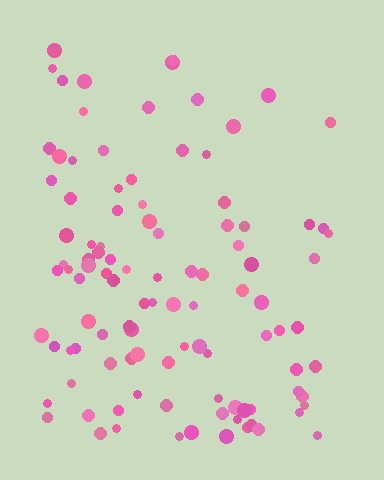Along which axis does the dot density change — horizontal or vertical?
Vertical.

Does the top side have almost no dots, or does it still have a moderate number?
Still a moderate number, just noticeably fewer than the bottom.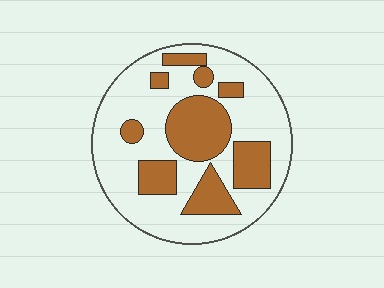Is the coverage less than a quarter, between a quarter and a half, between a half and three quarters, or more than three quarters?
Between a quarter and a half.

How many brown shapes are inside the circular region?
9.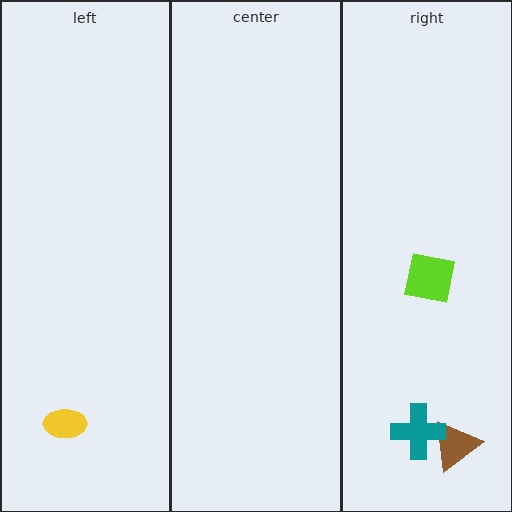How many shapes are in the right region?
3.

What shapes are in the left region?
The yellow ellipse.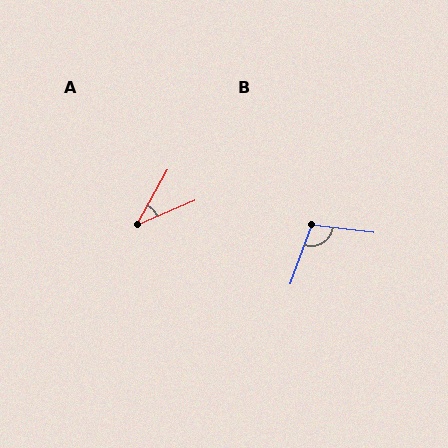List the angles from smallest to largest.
A (38°), B (103°).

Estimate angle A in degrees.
Approximately 38 degrees.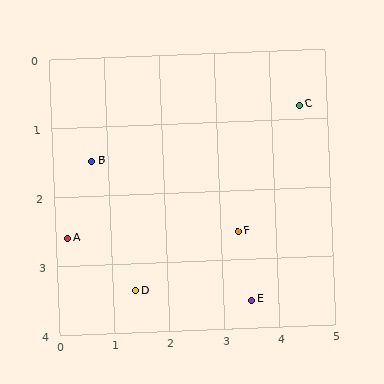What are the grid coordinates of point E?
Point E is at approximately (3.5, 3.6).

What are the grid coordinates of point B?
Point B is at approximately (0.7, 1.5).